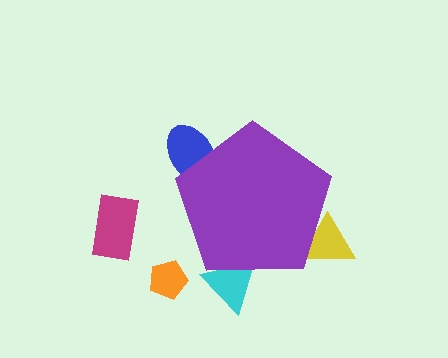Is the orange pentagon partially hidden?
No, the orange pentagon is fully visible.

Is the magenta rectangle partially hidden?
No, the magenta rectangle is fully visible.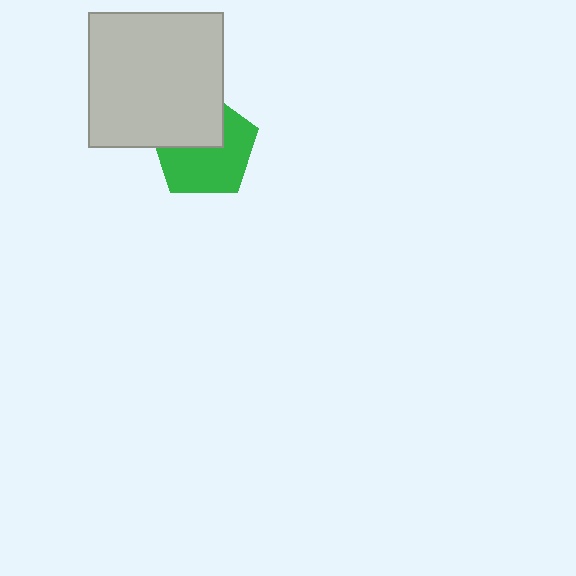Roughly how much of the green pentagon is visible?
About half of it is visible (roughly 61%).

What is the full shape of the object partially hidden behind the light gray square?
The partially hidden object is a green pentagon.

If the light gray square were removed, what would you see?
You would see the complete green pentagon.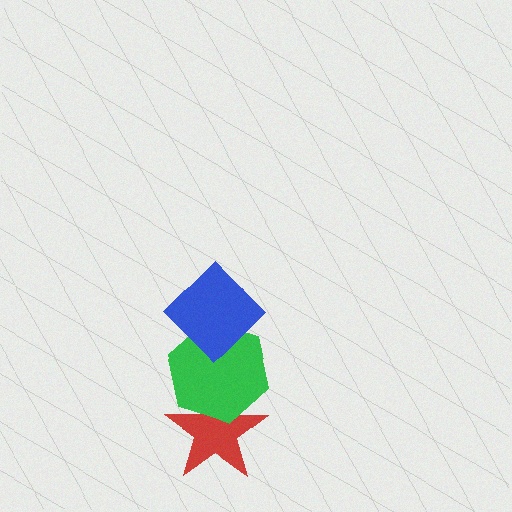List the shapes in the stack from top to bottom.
From top to bottom: the blue diamond, the green hexagon, the red star.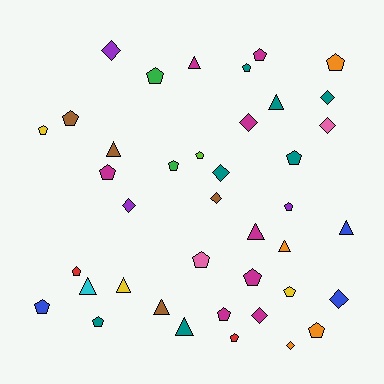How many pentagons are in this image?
There are 20 pentagons.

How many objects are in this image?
There are 40 objects.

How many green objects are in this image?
There are 2 green objects.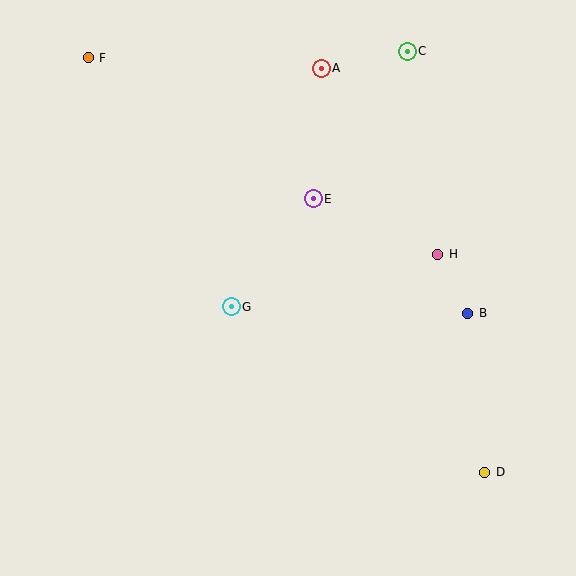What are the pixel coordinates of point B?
Point B is at (468, 313).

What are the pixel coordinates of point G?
Point G is at (231, 307).